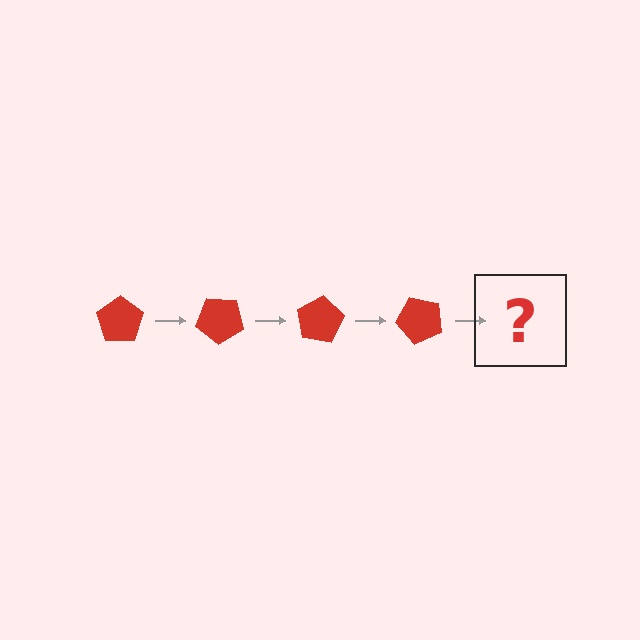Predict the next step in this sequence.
The next step is a red pentagon rotated 160 degrees.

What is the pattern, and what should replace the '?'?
The pattern is that the pentagon rotates 40 degrees each step. The '?' should be a red pentagon rotated 160 degrees.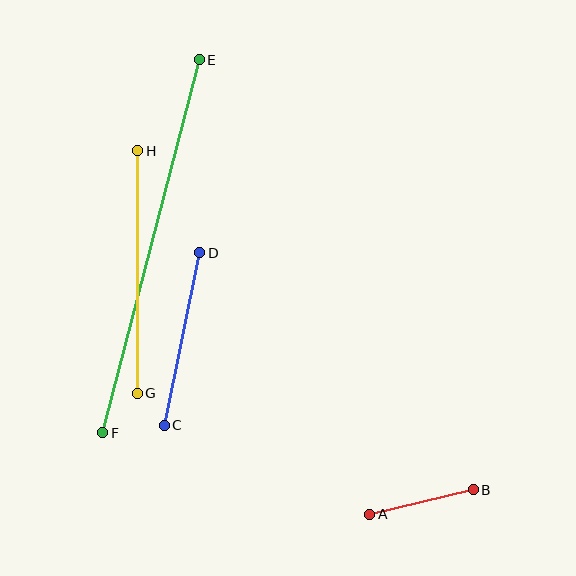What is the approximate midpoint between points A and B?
The midpoint is at approximately (422, 502) pixels.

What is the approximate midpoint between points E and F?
The midpoint is at approximately (151, 246) pixels.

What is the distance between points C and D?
The distance is approximately 176 pixels.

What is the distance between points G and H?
The distance is approximately 242 pixels.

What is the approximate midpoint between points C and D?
The midpoint is at approximately (182, 339) pixels.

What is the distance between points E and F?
The distance is approximately 385 pixels.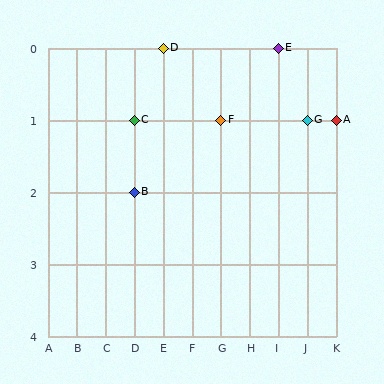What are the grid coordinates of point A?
Point A is at grid coordinates (K, 1).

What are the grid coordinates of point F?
Point F is at grid coordinates (G, 1).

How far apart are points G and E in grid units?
Points G and E are 1 column and 1 row apart (about 1.4 grid units diagonally).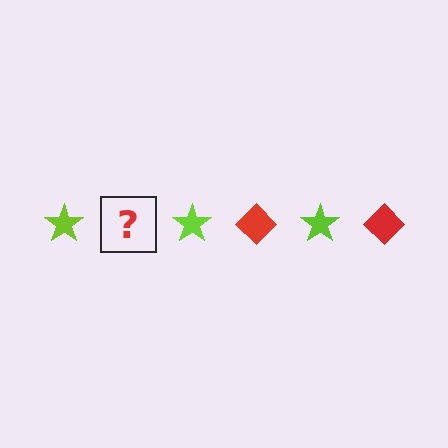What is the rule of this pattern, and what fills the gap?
The rule is that the pattern alternates between lime star and red diamond. The gap should be filled with a red diamond.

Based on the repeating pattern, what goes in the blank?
The blank should be a red diamond.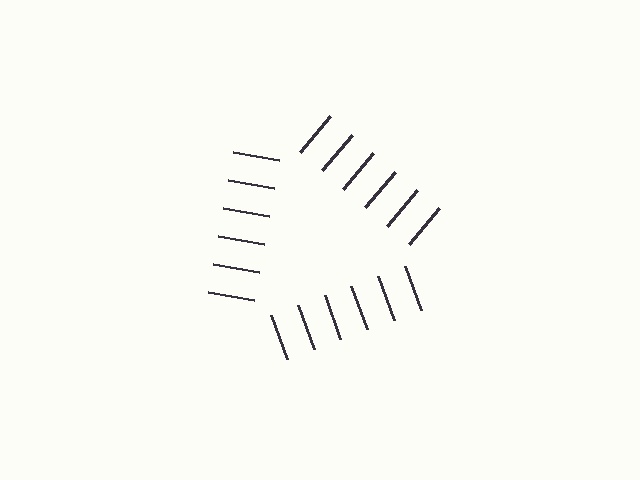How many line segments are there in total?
18 — 6 along each of the 3 edges.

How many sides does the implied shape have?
3 sides — the line-ends trace a triangle.